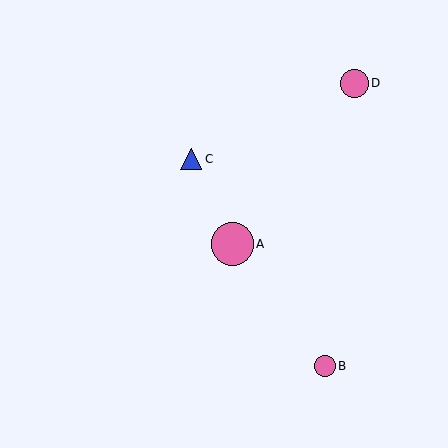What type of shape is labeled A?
Shape A is a pink circle.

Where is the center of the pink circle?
The center of the pink circle is at (354, 83).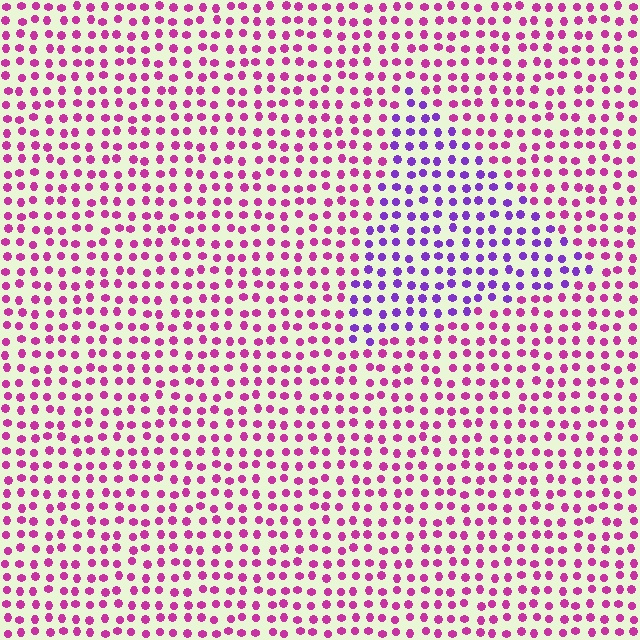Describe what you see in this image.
The image is filled with small magenta elements in a uniform arrangement. A triangle-shaped region is visible where the elements are tinted to a slightly different hue, forming a subtle color boundary.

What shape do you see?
I see a triangle.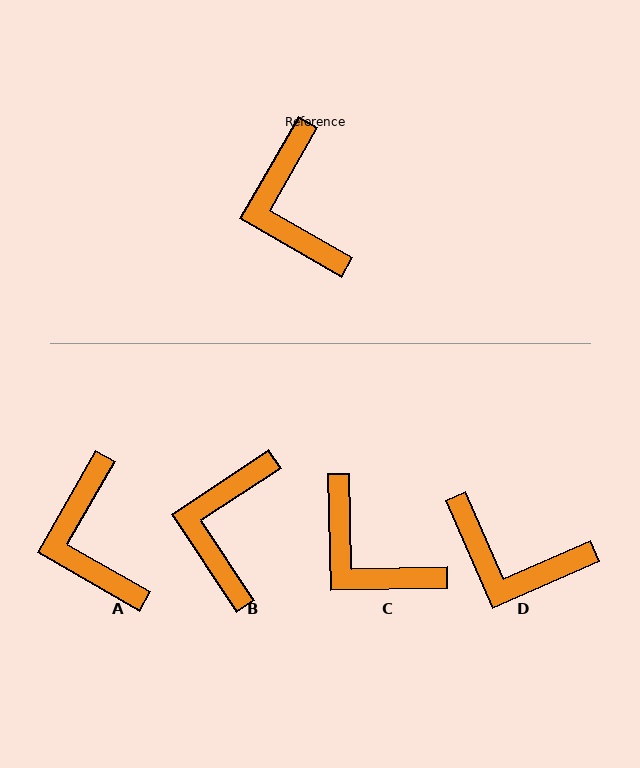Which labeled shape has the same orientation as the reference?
A.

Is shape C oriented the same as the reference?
No, it is off by about 31 degrees.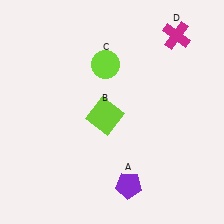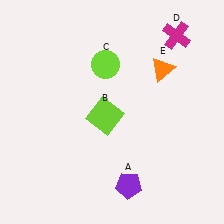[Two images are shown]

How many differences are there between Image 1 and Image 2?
There is 1 difference between the two images.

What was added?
An orange triangle (E) was added in Image 2.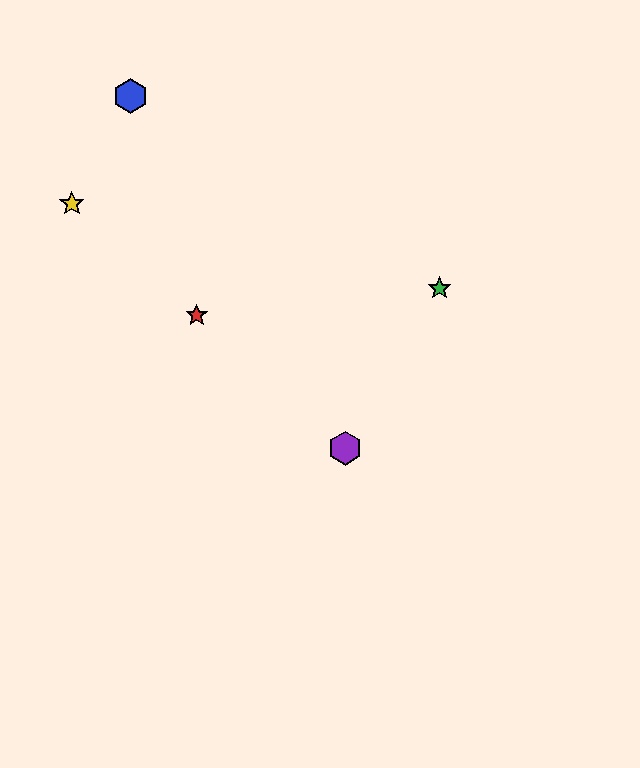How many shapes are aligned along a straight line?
3 shapes (the red star, the yellow star, the purple hexagon) are aligned along a straight line.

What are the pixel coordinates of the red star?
The red star is at (197, 315).